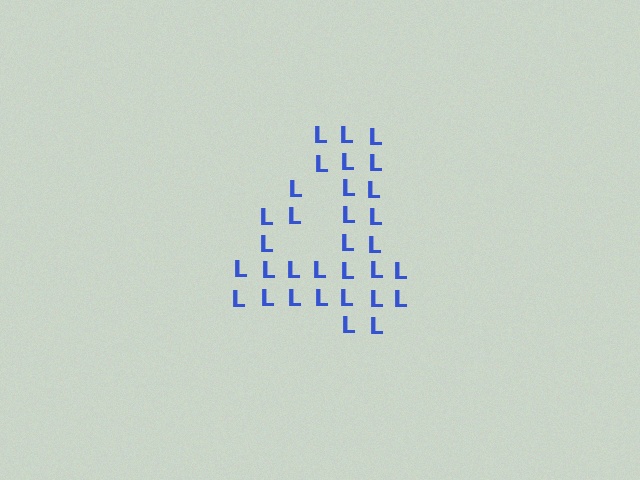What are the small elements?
The small elements are letter L's.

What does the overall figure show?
The overall figure shows the digit 4.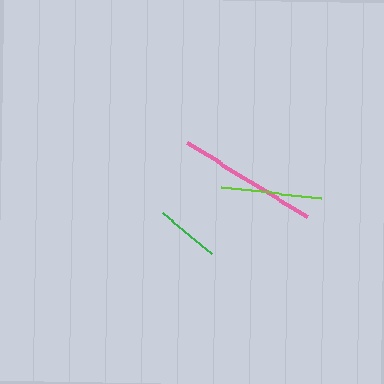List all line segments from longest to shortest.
From longest to shortest: pink, lime, green.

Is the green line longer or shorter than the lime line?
The lime line is longer than the green line.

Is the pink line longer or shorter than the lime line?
The pink line is longer than the lime line.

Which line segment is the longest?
The pink line is the longest at approximately 141 pixels.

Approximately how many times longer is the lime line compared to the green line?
The lime line is approximately 1.5 times the length of the green line.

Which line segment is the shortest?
The green line is the shortest at approximately 66 pixels.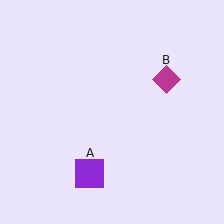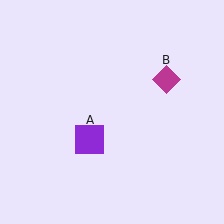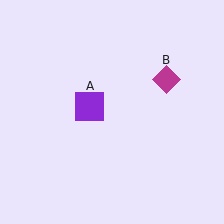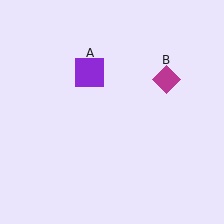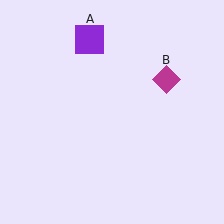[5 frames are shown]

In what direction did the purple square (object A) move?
The purple square (object A) moved up.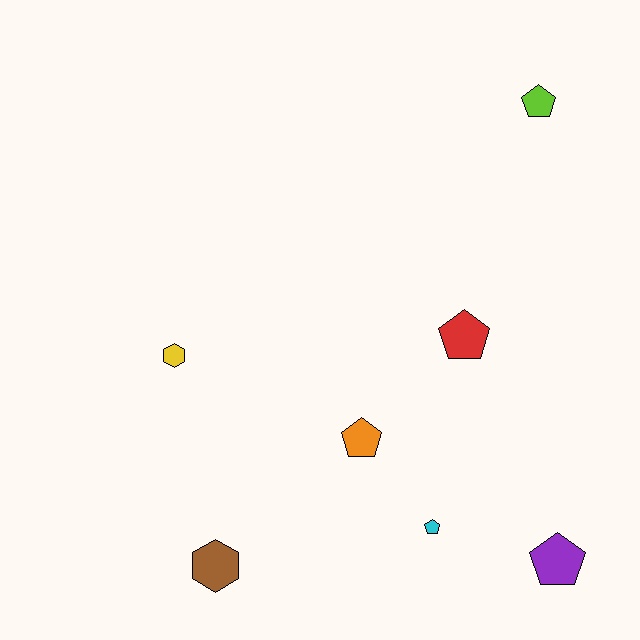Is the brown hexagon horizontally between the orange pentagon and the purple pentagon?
No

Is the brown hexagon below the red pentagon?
Yes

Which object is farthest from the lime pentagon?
The brown hexagon is farthest from the lime pentagon.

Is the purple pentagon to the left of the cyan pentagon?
No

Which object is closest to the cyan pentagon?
The orange pentagon is closest to the cyan pentagon.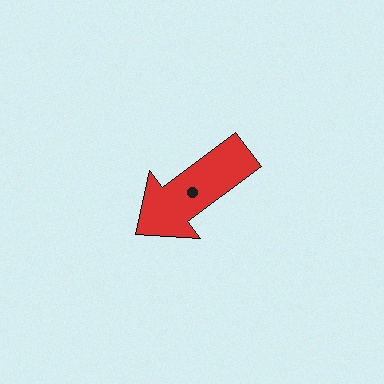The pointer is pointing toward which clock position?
Roughly 8 o'clock.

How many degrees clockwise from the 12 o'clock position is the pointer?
Approximately 233 degrees.